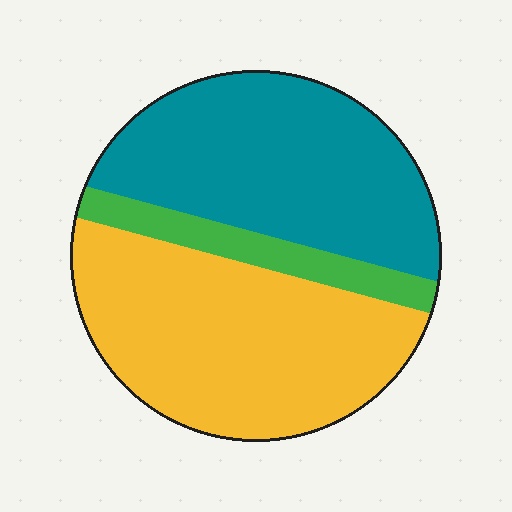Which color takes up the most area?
Yellow, at roughly 45%.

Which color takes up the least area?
Green, at roughly 10%.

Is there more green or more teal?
Teal.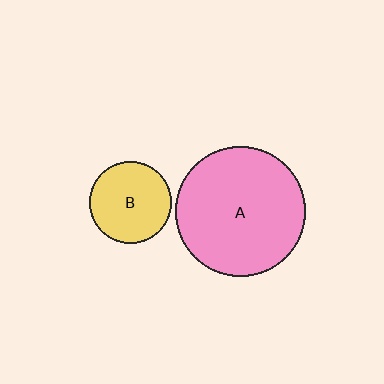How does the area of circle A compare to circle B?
Approximately 2.5 times.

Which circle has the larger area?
Circle A (pink).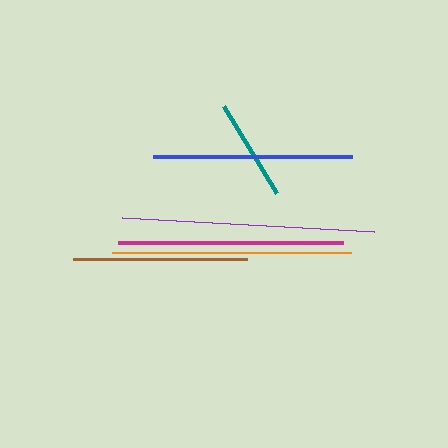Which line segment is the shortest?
The teal line is the shortest at approximately 101 pixels.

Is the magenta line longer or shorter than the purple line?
The purple line is longer than the magenta line.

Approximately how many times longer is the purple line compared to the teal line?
The purple line is approximately 2.5 times the length of the teal line.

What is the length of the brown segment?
The brown segment is approximately 174 pixels long.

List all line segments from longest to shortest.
From longest to shortest: purple, orange, magenta, blue, brown, teal.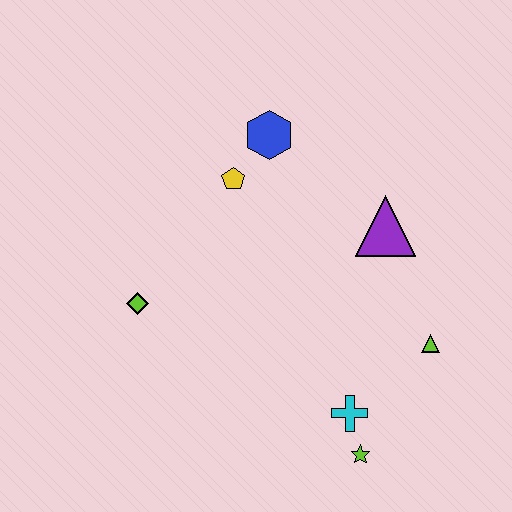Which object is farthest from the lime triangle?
The lime diamond is farthest from the lime triangle.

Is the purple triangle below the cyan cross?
No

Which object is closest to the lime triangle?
The cyan cross is closest to the lime triangle.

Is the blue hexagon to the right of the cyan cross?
No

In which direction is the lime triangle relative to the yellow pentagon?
The lime triangle is to the right of the yellow pentagon.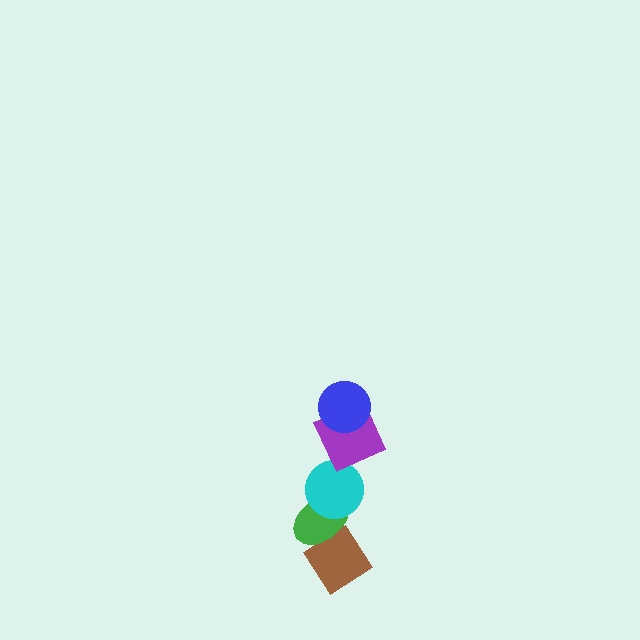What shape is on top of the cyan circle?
The purple square is on top of the cyan circle.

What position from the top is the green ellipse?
The green ellipse is 4th from the top.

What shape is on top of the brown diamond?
The green ellipse is on top of the brown diamond.